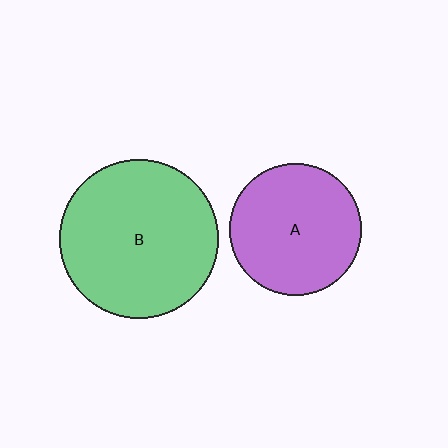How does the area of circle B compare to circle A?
Approximately 1.5 times.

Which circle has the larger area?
Circle B (green).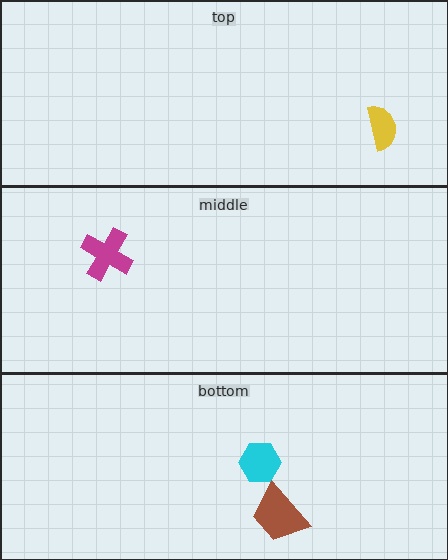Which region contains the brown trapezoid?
The bottom region.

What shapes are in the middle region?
The magenta cross.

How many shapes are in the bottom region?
2.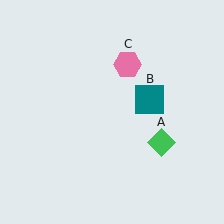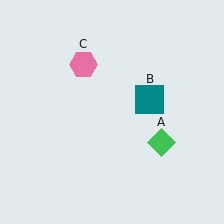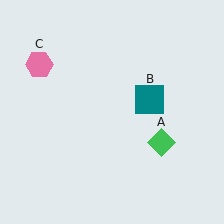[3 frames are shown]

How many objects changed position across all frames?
1 object changed position: pink hexagon (object C).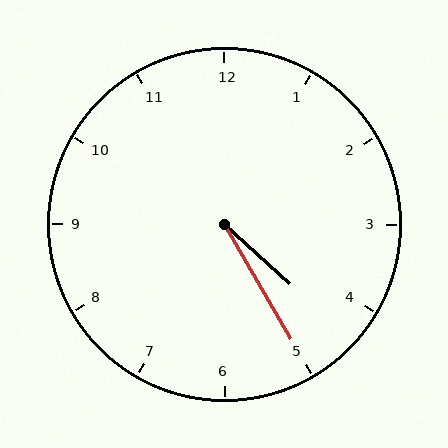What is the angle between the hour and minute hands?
Approximately 18 degrees.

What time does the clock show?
4:25.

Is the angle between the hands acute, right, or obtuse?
It is acute.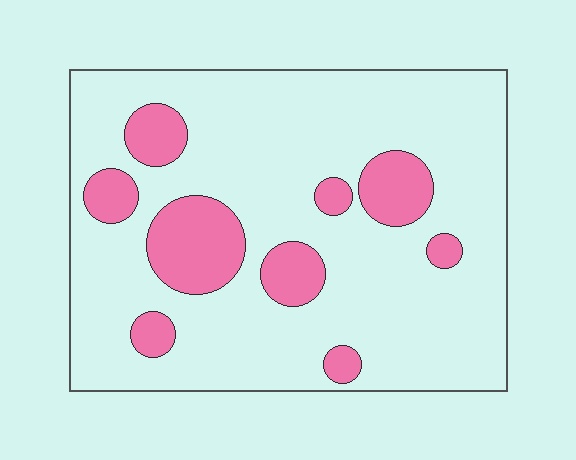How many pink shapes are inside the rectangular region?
9.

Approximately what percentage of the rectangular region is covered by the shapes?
Approximately 20%.